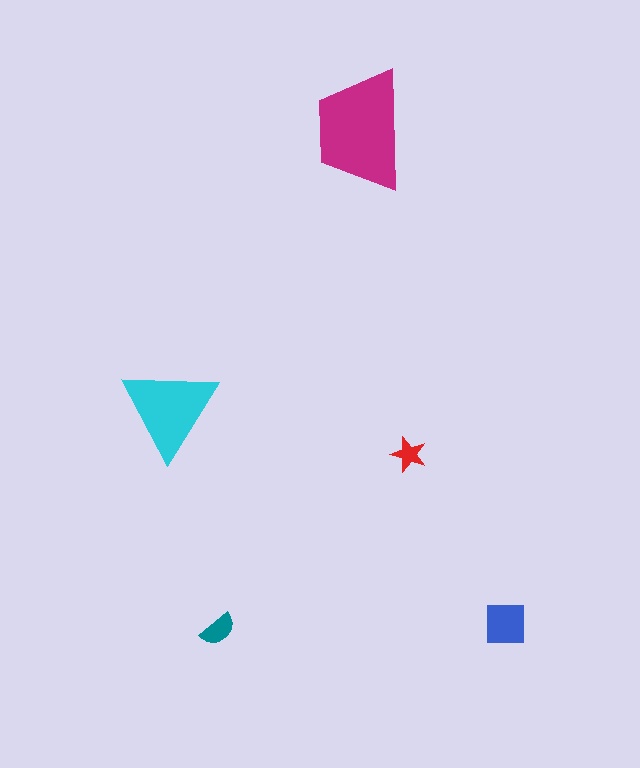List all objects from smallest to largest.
The red star, the teal semicircle, the blue square, the cyan triangle, the magenta trapezoid.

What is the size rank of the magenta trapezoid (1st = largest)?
1st.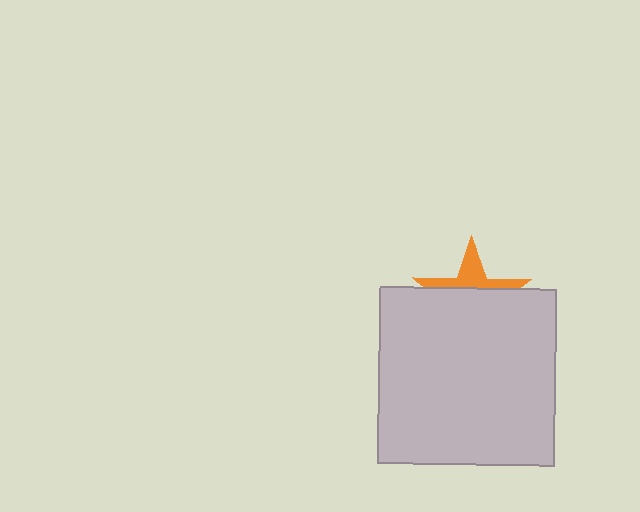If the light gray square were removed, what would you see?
You would see the complete orange star.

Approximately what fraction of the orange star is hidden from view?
Roughly 63% of the orange star is hidden behind the light gray square.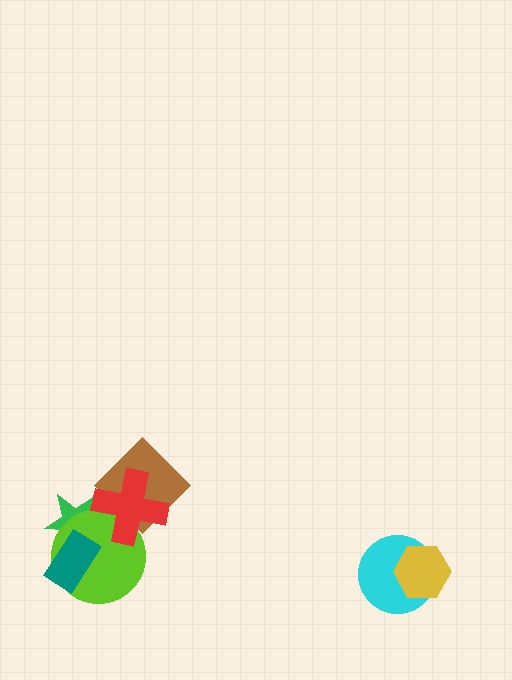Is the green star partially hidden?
Yes, it is partially covered by another shape.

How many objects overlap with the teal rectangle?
2 objects overlap with the teal rectangle.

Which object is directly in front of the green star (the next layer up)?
The lime circle is directly in front of the green star.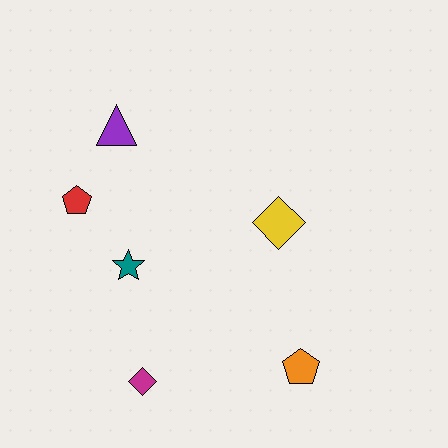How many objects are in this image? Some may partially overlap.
There are 6 objects.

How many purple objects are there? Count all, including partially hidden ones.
There is 1 purple object.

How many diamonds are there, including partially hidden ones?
There are 2 diamonds.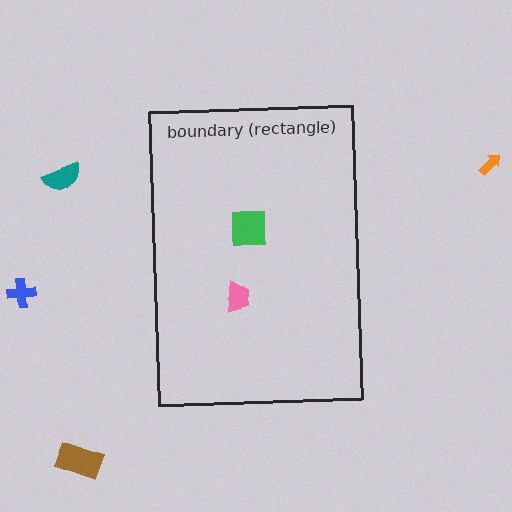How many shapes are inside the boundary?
2 inside, 4 outside.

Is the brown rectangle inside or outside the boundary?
Outside.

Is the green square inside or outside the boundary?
Inside.